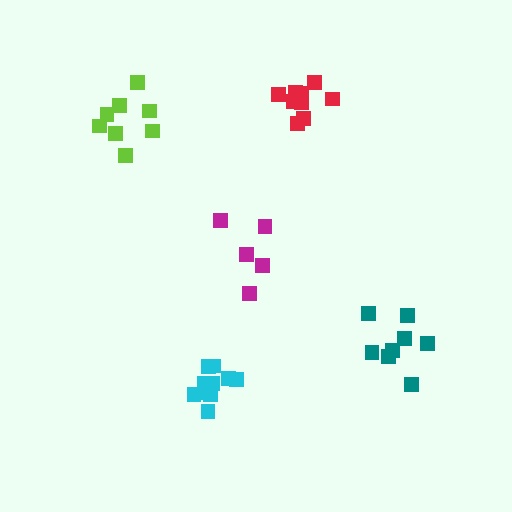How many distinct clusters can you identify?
There are 5 distinct clusters.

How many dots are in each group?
Group 1: 8 dots, Group 2: 10 dots, Group 3: 5 dots, Group 4: 10 dots, Group 5: 8 dots (41 total).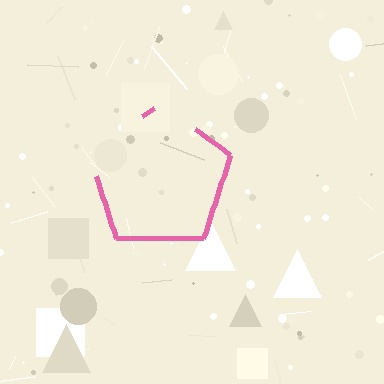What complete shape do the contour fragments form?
The contour fragments form a pentagon.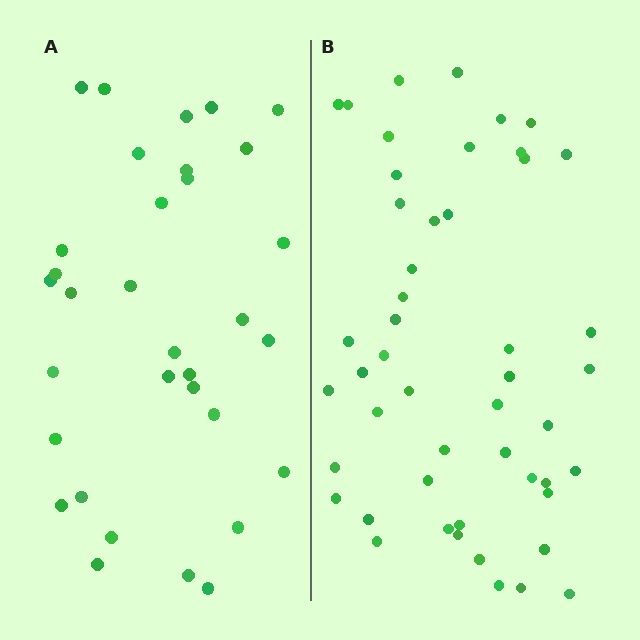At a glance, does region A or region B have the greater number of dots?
Region B (the right region) has more dots.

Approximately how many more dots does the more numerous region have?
Region B has approximately 15 more dots than region A.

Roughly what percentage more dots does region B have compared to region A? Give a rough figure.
About 50% more.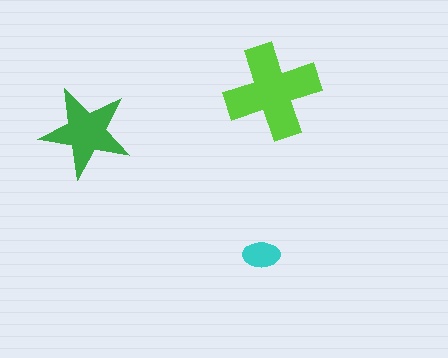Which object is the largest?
The lime cross.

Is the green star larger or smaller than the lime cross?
Smaller.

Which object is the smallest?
The cyan ellipse.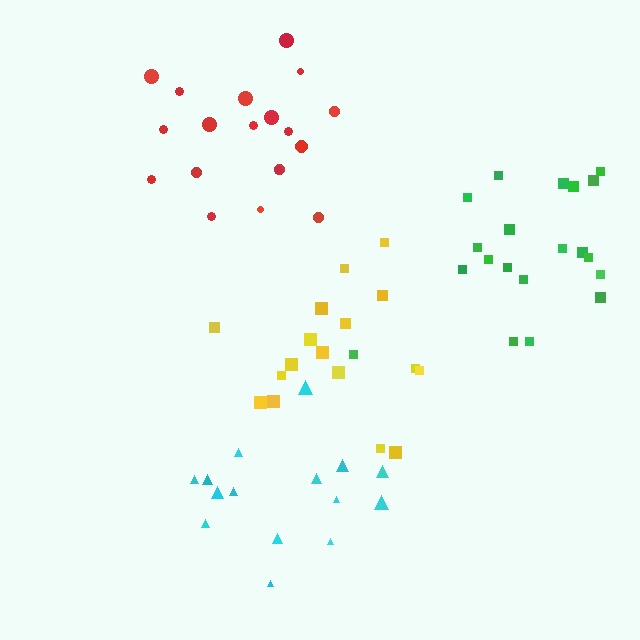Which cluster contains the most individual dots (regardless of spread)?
Green (20).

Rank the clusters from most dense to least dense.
green, red, yellow, cyan.